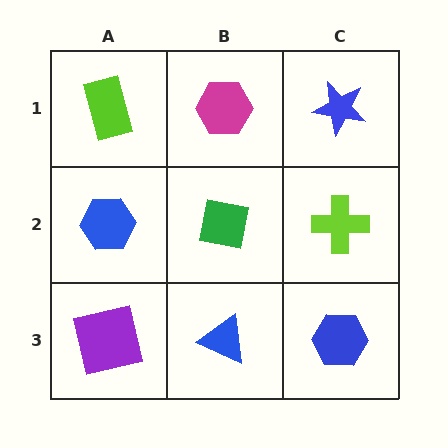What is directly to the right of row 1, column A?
A magenta hexagon.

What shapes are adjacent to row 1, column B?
A green square (row 2, column B), a lime rectangle (row 1, column A), a blue star (row 1, column C).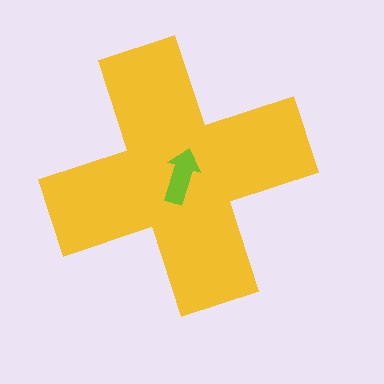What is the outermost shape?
The yellow cross.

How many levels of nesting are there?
2.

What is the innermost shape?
The lime arrow.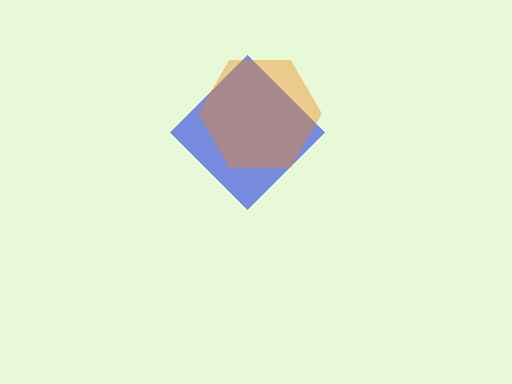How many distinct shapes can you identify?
There are 2 distinct shapes: a blue diamond, an orange hexagon.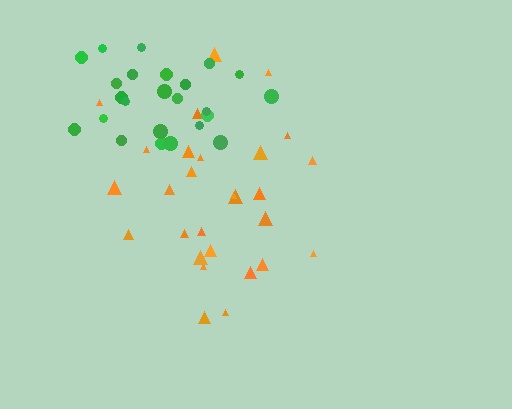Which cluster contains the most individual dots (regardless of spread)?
Orange (28).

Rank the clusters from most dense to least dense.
green, orange.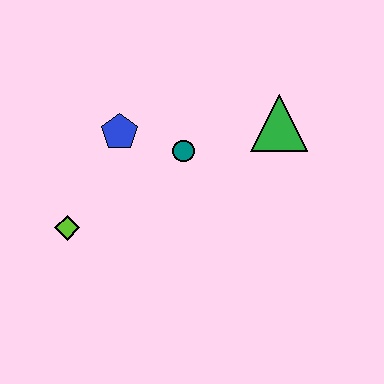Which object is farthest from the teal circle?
The lime diamond is farthest from the teal circle.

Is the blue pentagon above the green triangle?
No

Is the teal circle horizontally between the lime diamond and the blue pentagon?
No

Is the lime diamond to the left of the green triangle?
Yes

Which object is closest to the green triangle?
The teal circle is closest to the green triangle.